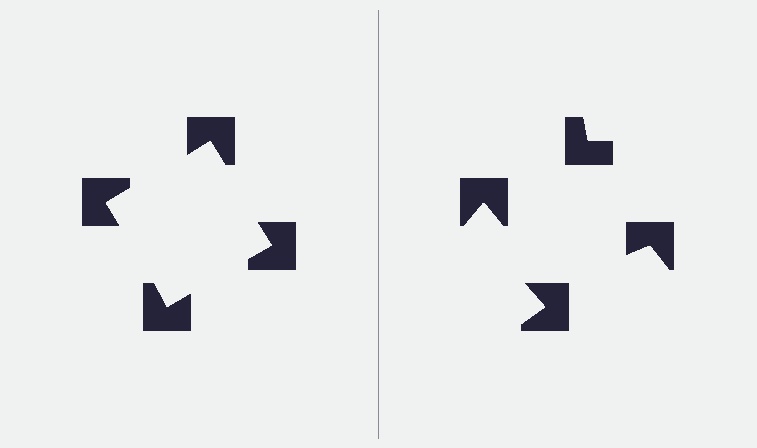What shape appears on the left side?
An illusory square.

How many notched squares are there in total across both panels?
8 — 4 on each side.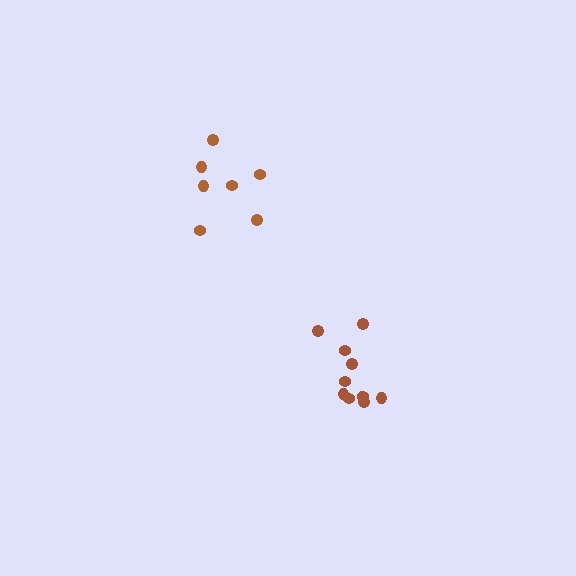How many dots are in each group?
Group 1: 11 dots, Group 2: 7 dots (18 total).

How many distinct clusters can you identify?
There are 2 distinct clusters.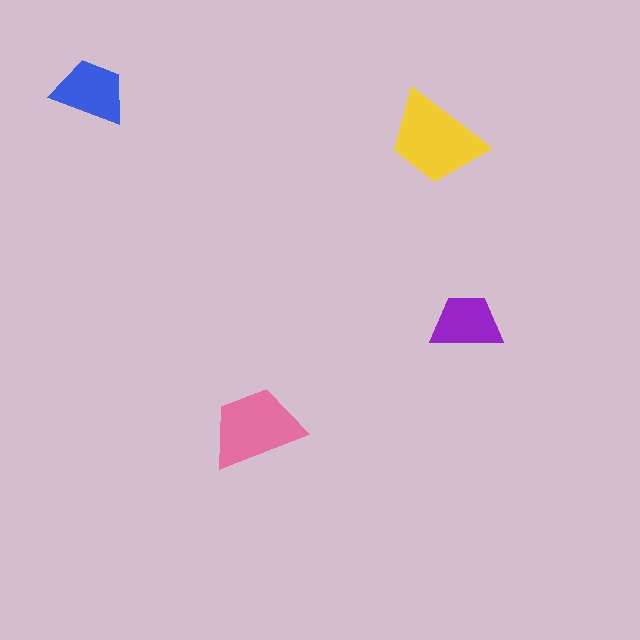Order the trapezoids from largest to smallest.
the yellow one, the pink one, the blue one, the purple one.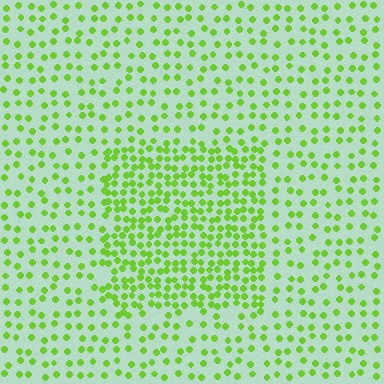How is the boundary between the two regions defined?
The boundary is defined by a change in element density (approximately 2.1x ratio). All elements are the same color, size, and shape.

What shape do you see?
I see a rectangle.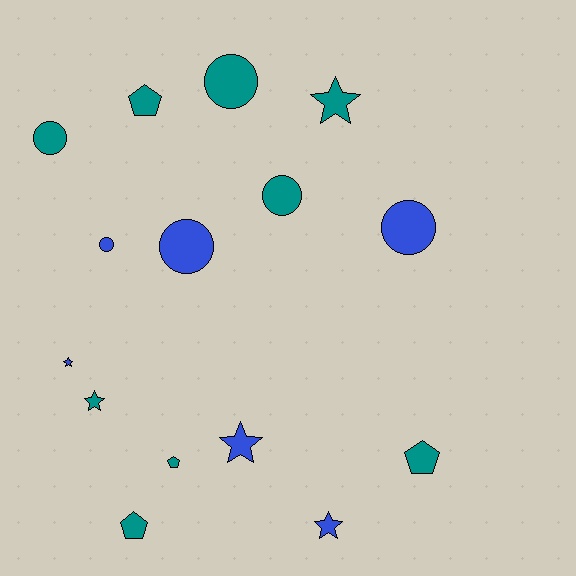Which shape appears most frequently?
Circle, with 6 objects.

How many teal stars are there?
There are 2 teal stars.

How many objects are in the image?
There are 15 objects.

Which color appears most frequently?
Teal, with 9 objects.